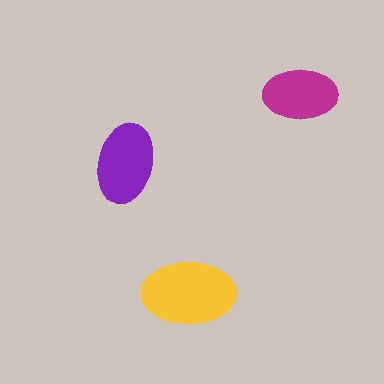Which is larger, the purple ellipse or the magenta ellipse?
The purple one.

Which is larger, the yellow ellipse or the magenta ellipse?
The yellow one.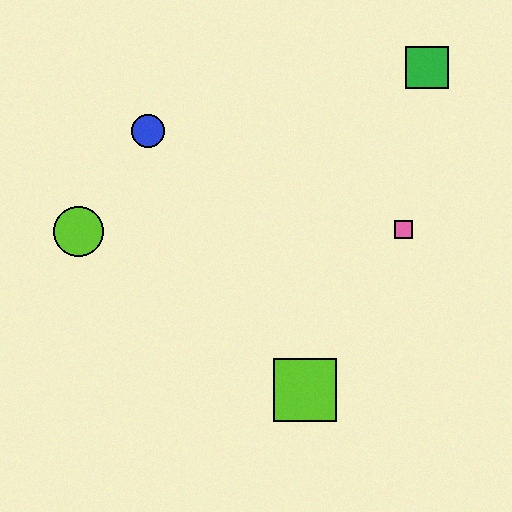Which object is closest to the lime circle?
The blue circle is closest to the lime circle.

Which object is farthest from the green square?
The lime circle is farthest from the green square.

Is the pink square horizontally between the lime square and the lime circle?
No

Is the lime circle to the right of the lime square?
No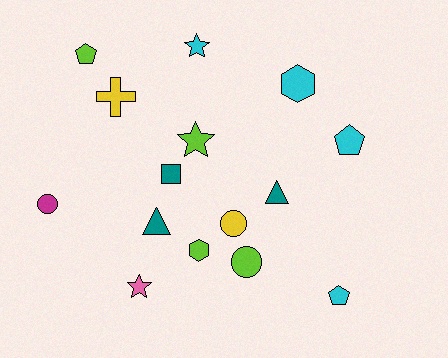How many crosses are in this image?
There is 1 cross.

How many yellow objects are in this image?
There are 2 yellow objects.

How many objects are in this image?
There are 15 objects.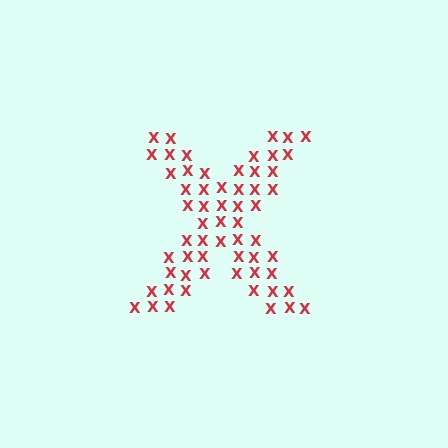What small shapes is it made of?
It is made of small letter X's.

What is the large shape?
The large shape is the letter X.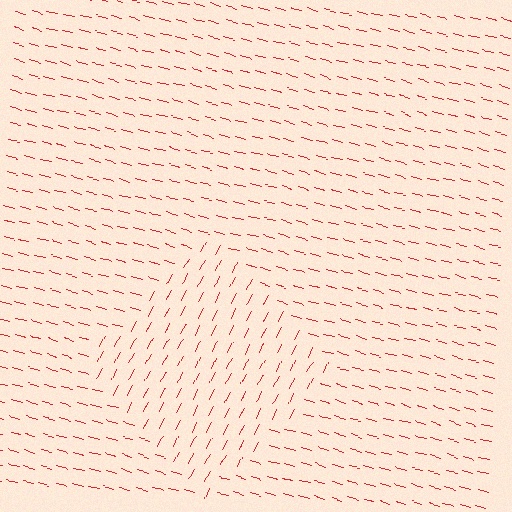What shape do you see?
I see a diamond.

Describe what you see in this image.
The image is filled with small red line segments. A diamond region in the image has lines oriented differently from the surrounding lines, creating a visible texture boundary.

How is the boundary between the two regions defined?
The boundary is defined purely by a change in line orientation (approximately 78 degrees difference). All lines are the same color and thickness.